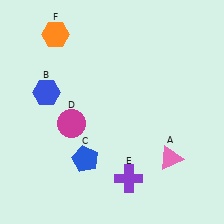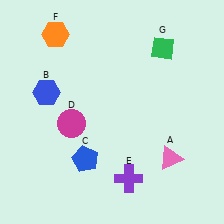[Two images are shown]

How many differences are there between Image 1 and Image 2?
There is 1 difference between the two images.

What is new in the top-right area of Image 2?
A green diamond (G) was added in the top-right area of Image 2.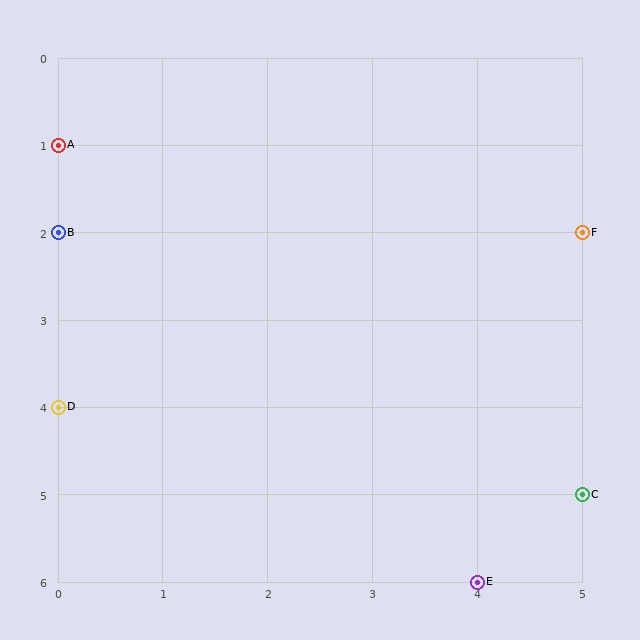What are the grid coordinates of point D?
Point D is at grid coordinates (0, 4).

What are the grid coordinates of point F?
Point F is at grid coordinates (5, 2).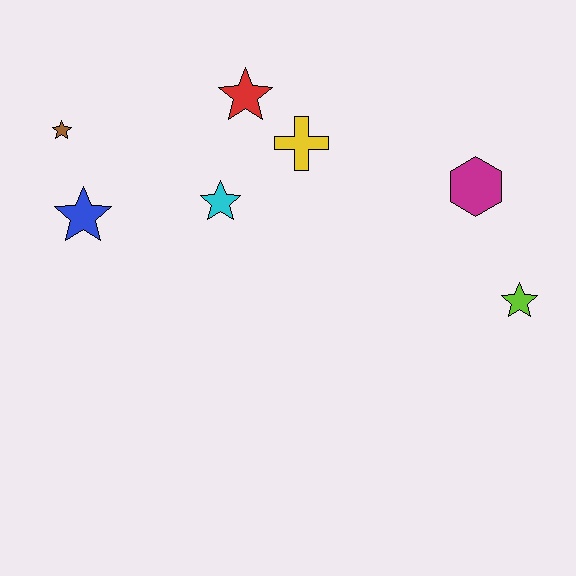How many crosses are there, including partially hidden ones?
There is 1 cross.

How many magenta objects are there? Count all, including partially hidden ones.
There is 1 magenta object.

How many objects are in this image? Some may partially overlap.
There are 7 objects.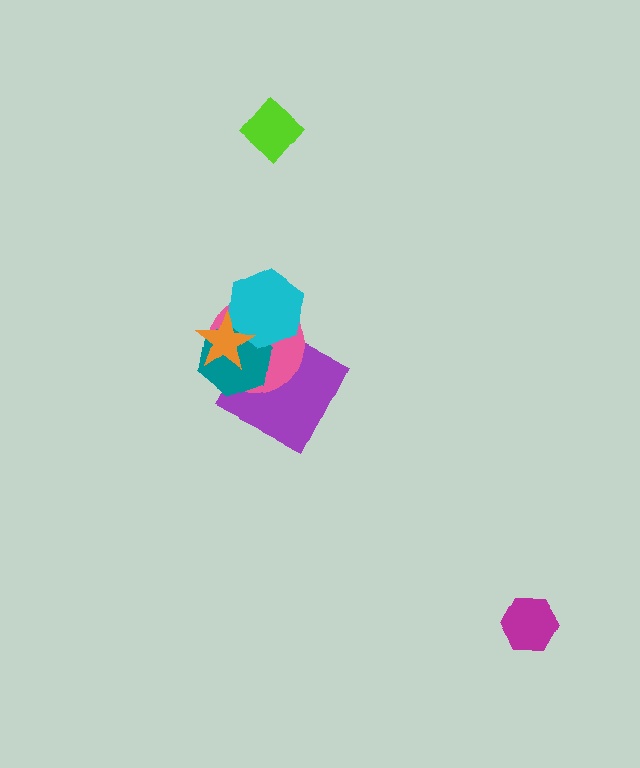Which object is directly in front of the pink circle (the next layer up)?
The teal hexagon is directly in front of the pink circle.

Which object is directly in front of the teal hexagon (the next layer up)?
The cyan hexagon is directly in front of the teal hexagon.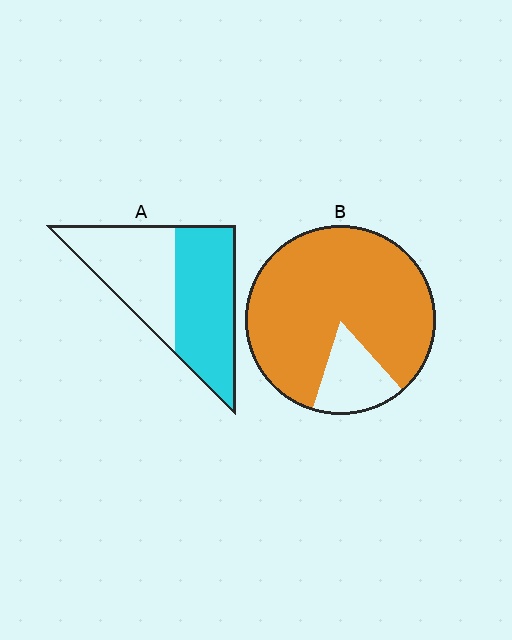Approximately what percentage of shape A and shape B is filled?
A is approximately 55% and B is approximately 85%.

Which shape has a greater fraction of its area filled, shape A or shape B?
Shape B.